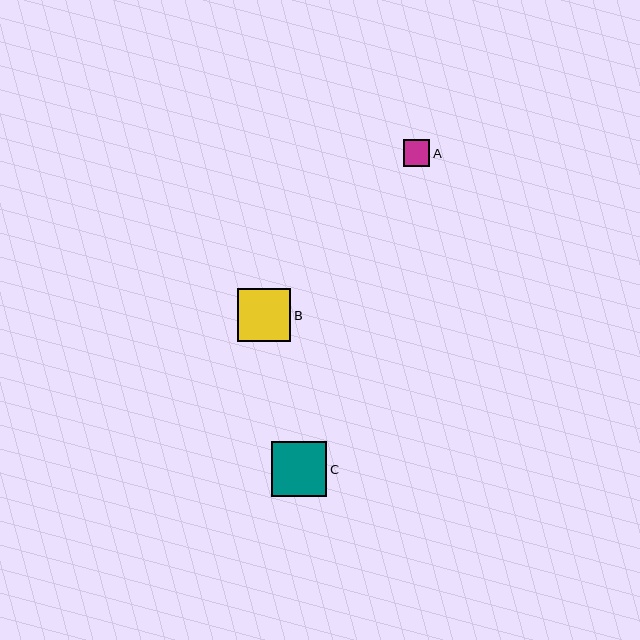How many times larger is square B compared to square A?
Square B is approximately 2.0 times the size of square A.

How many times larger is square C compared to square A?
Square C is approximately 2.1 times the size of square A.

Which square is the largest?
Square C is the largest with a size of approximately 55 pixels.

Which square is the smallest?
Square A is the smallest with a size of approximately 26 pixels.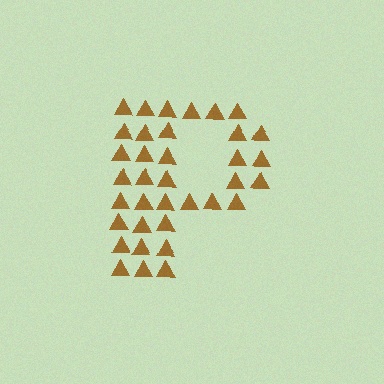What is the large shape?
The large shape is the letter P.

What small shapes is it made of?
It is made of small triangles.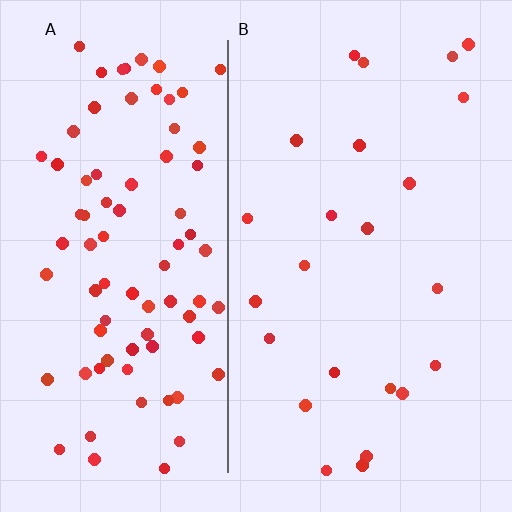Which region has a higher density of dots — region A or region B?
A (the left).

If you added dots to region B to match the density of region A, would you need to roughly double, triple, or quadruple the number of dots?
Approximately quadruple.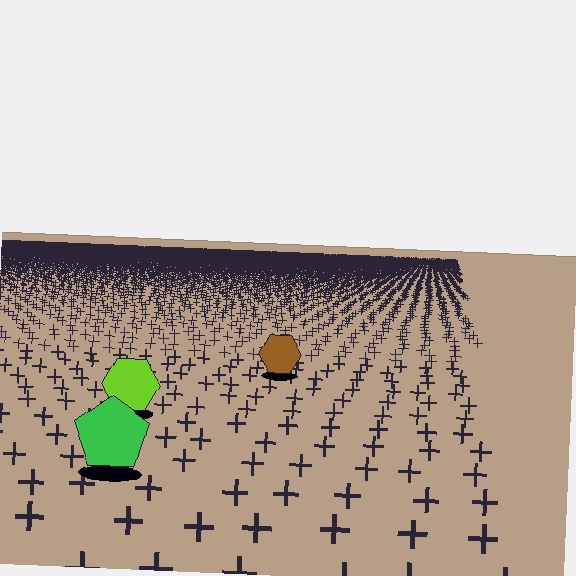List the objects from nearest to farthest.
From nearest to farthest: the green pentagon, the lime hexagon, the brown hexagon.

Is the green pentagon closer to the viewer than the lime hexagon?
Yes. The green pentagon is closer — you can tell from the texture gradient: the ground texture is coarser near it.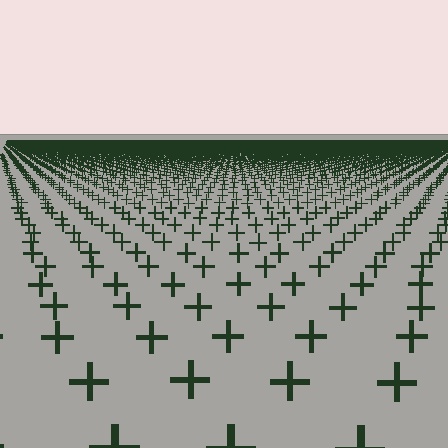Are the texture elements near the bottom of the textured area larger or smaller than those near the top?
Larger. Near the bottom, elements are closer to the viewer and appear at a bigger on-screen size.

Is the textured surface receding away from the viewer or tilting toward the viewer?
The surface is receding away from the viewer. Texture elements get smaller and denser toward the top.